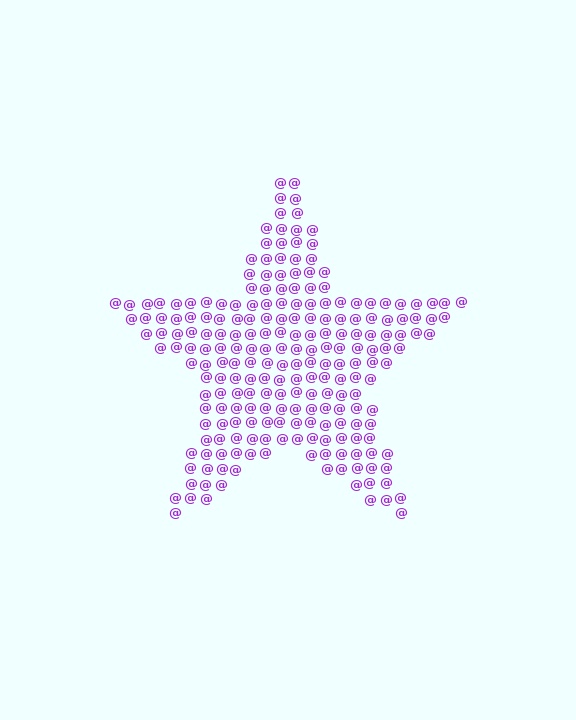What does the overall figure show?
The overall figure shows a star.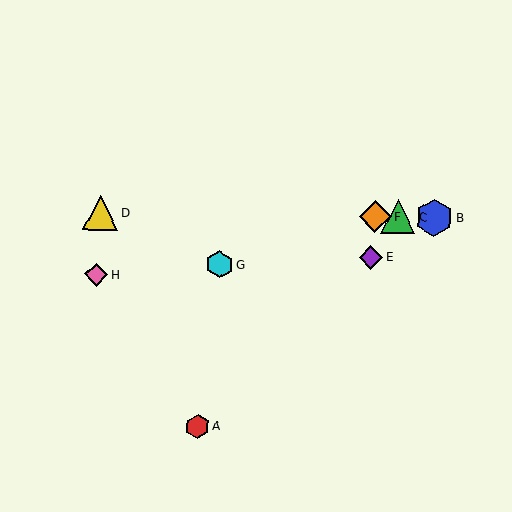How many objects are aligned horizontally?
4 objects (B, C, D, F) are aligned horizontally.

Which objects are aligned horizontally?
Objects B, C, D, F are aligned horizontally.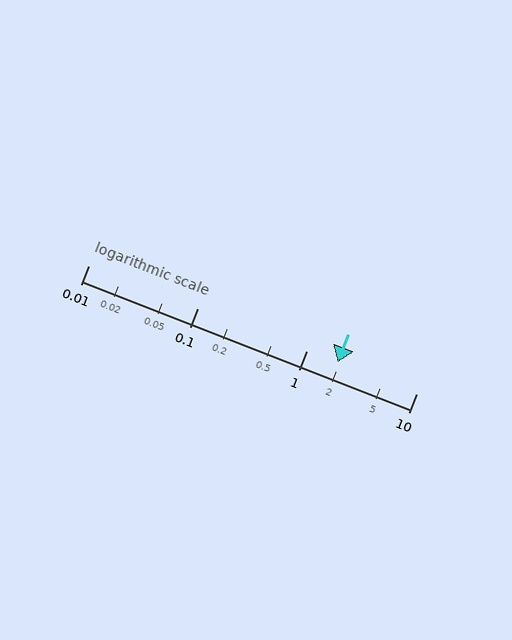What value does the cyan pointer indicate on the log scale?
The pointer indicates approximately 1.9.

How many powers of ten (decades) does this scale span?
The scale spans 3 decades, from 0.01 to 10.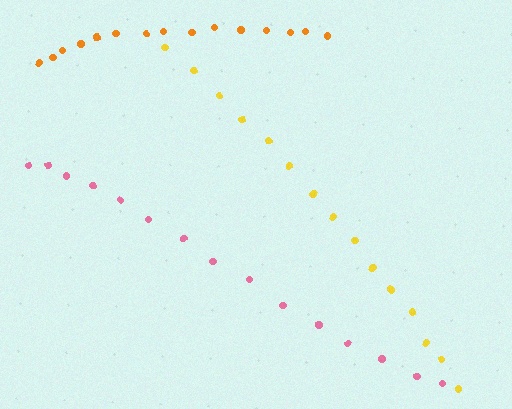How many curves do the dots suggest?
There are 3 distinct paths.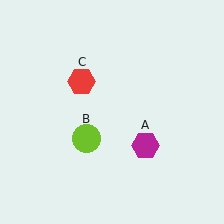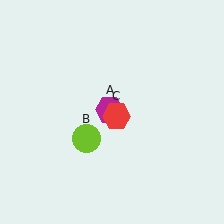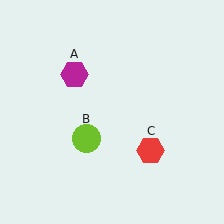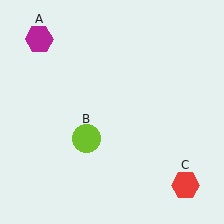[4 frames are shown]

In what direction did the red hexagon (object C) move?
The red hexagon (object C) moved down and to the right.